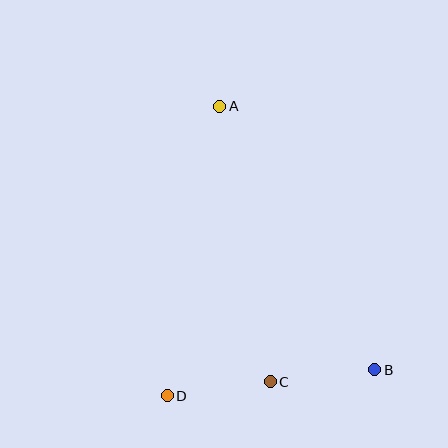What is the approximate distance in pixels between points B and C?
The distance between B and C is approximately 105 pixels.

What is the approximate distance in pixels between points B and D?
The distance between B and D is approximately 209 pixels.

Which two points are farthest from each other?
Points A and B are farthest from each other.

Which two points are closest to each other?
Points C and D are closest to each other.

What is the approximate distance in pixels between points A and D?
The distance between A and D is approximately 294 pixels.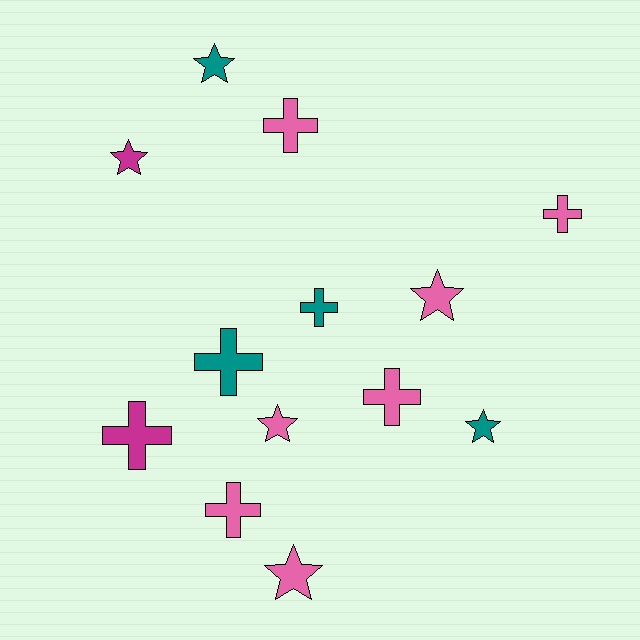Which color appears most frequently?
Pink, with 7 objects.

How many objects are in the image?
There are 13 objects.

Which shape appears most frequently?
Cross, with 7 objects.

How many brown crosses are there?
There are no brown crosses.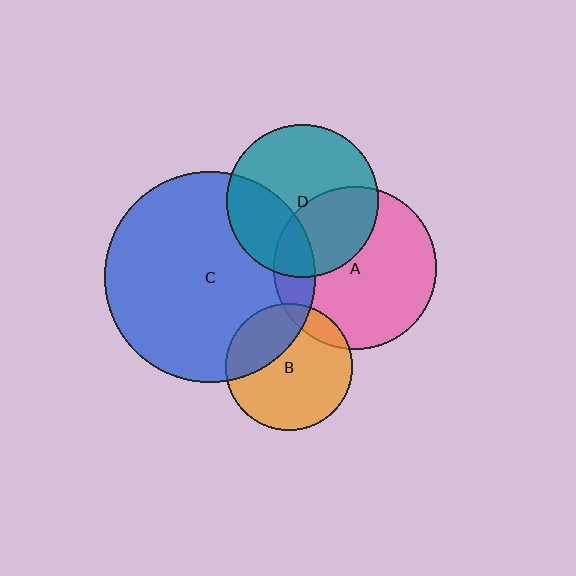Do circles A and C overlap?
Yes.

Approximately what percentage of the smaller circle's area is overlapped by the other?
Approximately 15%.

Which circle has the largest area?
Circle C (blue).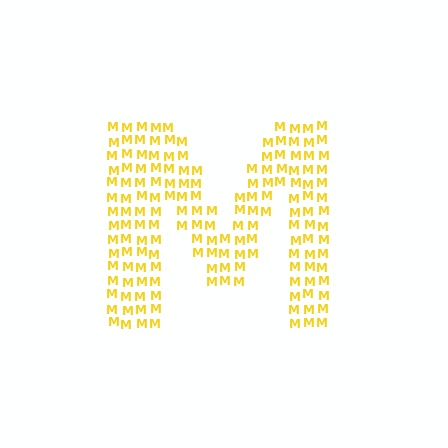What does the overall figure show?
The overall figure shows the letter M.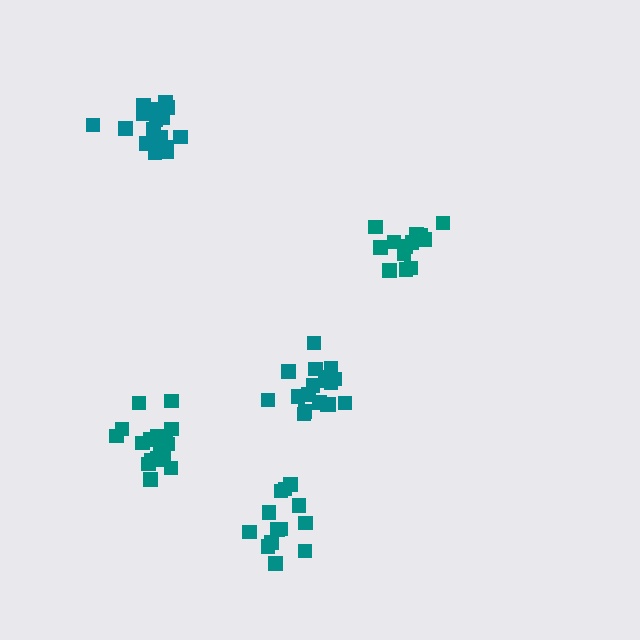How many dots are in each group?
Group 1: 13 dots, Group 2: 18 dots, Group 3: 19 dots, Group 4: 14 dots, Group 5: 19 dots (83 total).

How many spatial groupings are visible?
There are 5 spatial groupings.